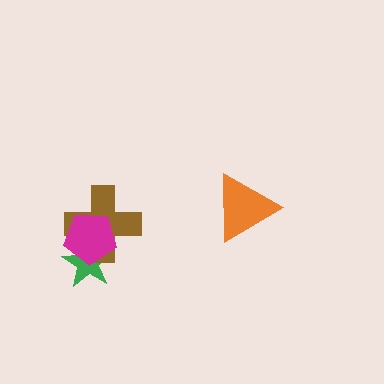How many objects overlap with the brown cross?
2 objects overlap with the brown cross.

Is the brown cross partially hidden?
Yes, it is partially covered by another shape.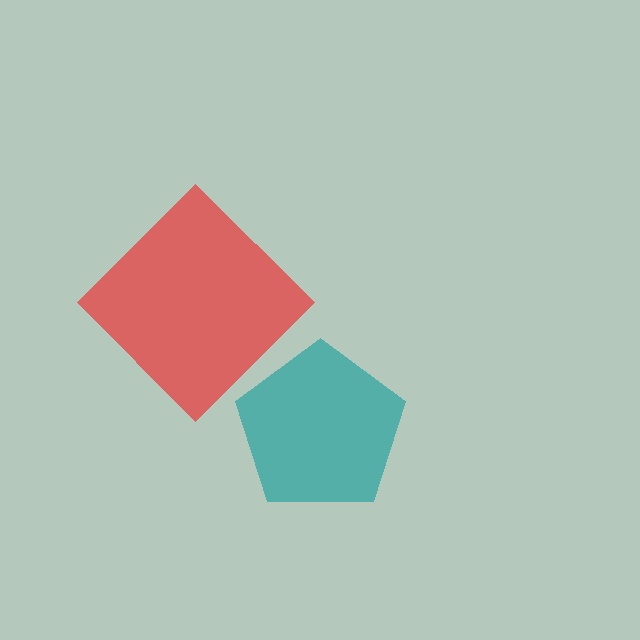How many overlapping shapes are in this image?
There are 2 overlapping shapes in the image.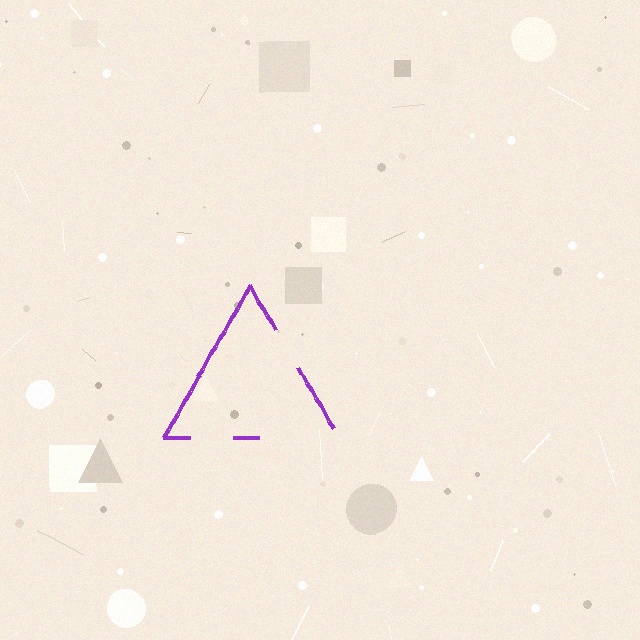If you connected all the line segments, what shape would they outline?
They would outline a triangle.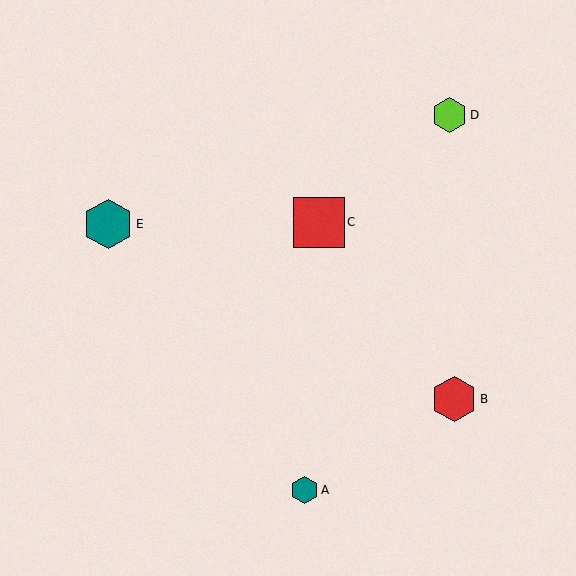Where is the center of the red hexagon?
The center of the red hexagon is at (454, 399).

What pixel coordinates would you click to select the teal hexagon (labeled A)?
Click at (305, 490) to select the teal hexagon A.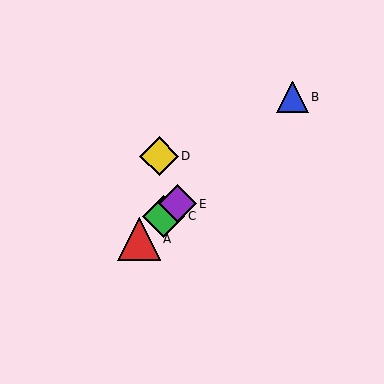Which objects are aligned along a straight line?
Objects A, B, C, E are aligned along a straight line.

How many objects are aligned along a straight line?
4 objects (A, B, C, E) are aligned along a straight line.